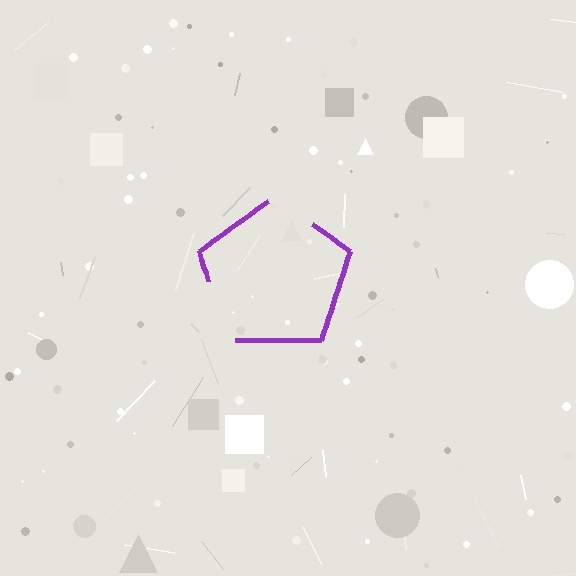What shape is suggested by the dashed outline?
The dashed outline suggests a pentagon.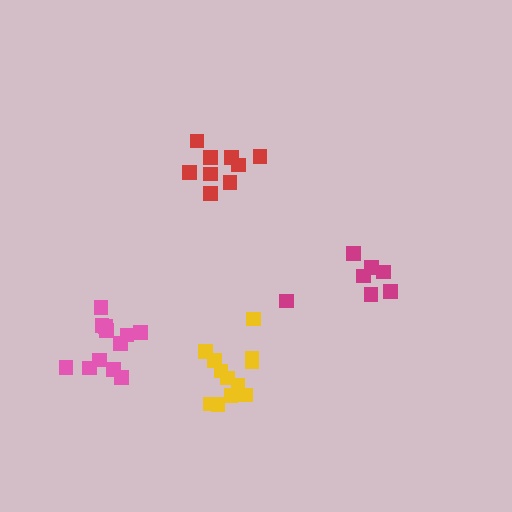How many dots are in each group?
Group 1: 7 dots, Group 2: 9 dots, Group 3: 12 dots, Group 4: 12 dots (40 total).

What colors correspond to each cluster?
The clusters are colored: magenta, red, yellow, pink.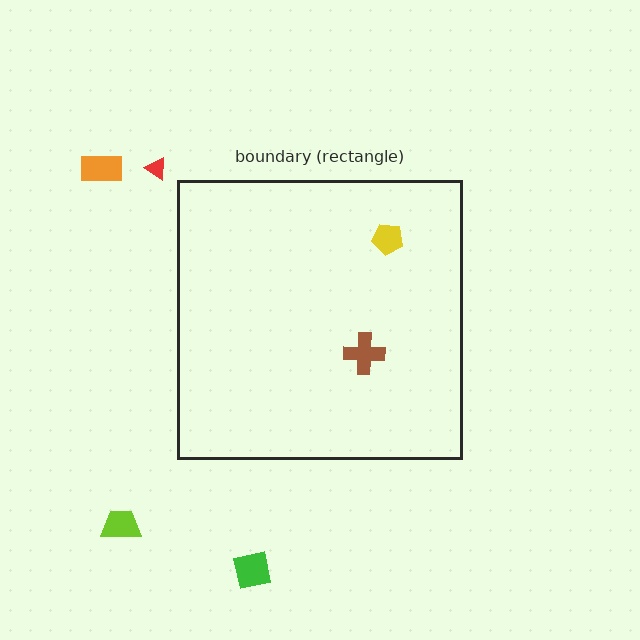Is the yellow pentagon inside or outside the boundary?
Inside.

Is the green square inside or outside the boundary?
Outside.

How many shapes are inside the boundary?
2 inside, 4 outside.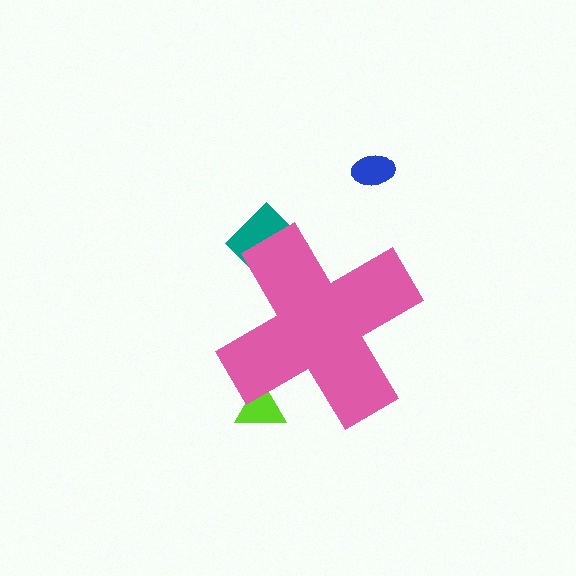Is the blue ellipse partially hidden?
No, the blue ellipse is fully visible.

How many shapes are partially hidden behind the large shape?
2 shapes are partially hidden.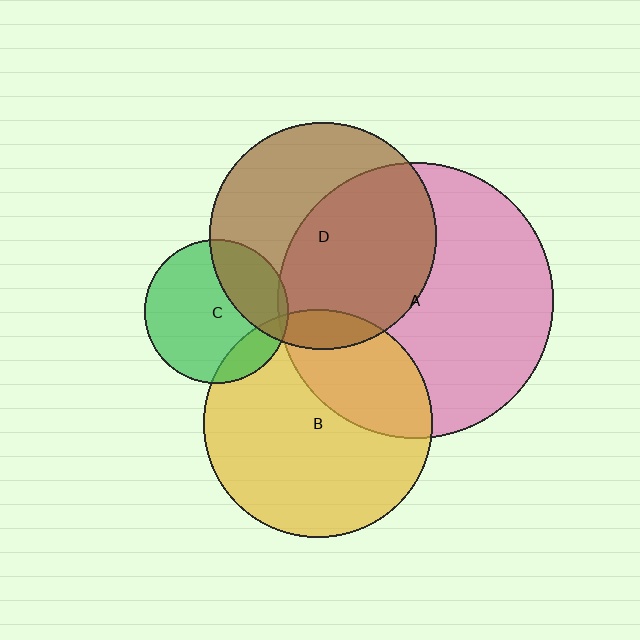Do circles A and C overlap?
Yes.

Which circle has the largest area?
Circle A (pink).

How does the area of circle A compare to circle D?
Approximately 1.5 times.